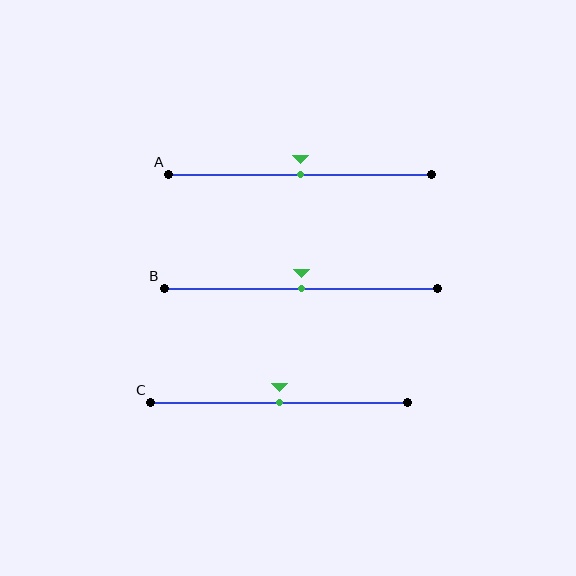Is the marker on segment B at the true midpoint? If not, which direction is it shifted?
Yes, the marker on segment B is at the true midpoint.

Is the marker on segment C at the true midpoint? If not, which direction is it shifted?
Yes, the marker on segment C is at the true midpoint.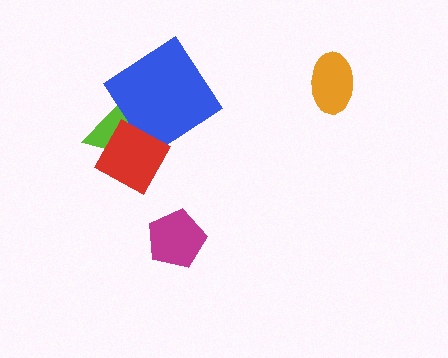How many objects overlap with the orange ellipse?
0 objects overlap with the orange ellipse.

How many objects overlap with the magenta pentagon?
0 objects overlap with the magenta pentagon.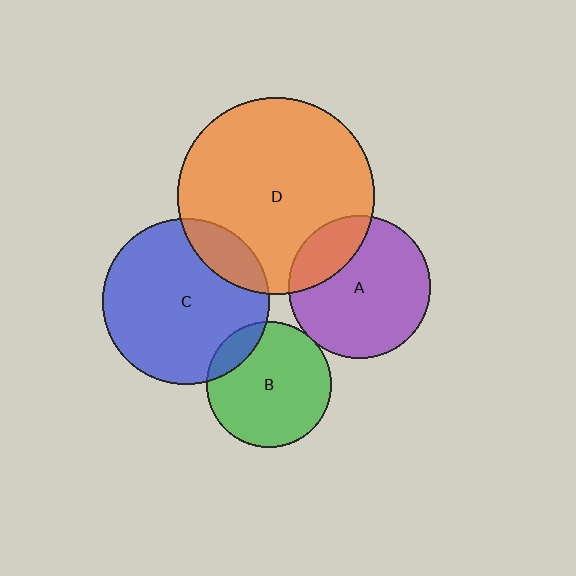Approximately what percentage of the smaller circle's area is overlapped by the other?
Approximately 25%.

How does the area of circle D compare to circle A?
Approximately 1.9 times.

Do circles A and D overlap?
Yes.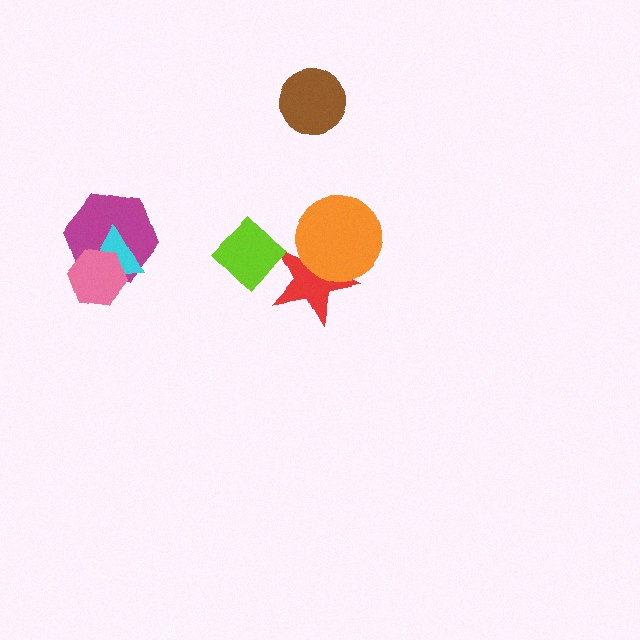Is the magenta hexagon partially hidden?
Yes, it is partially covered by another shape.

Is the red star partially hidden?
Yes, it is partially covered by another shape.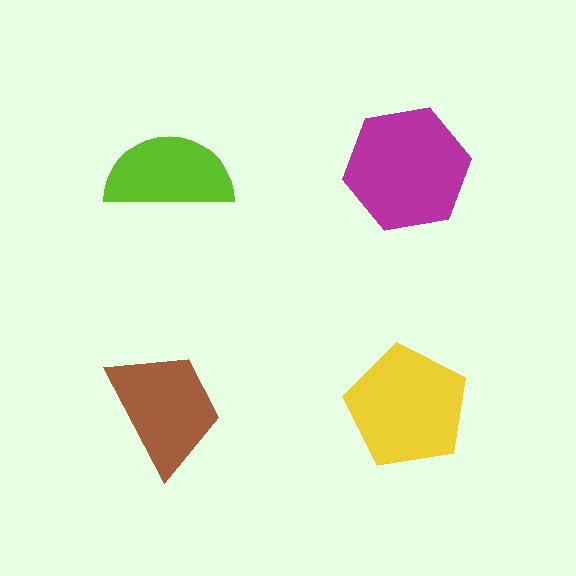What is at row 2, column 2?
A yellow pentagon.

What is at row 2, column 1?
A brown trapezoid.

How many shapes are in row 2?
2 shapes.